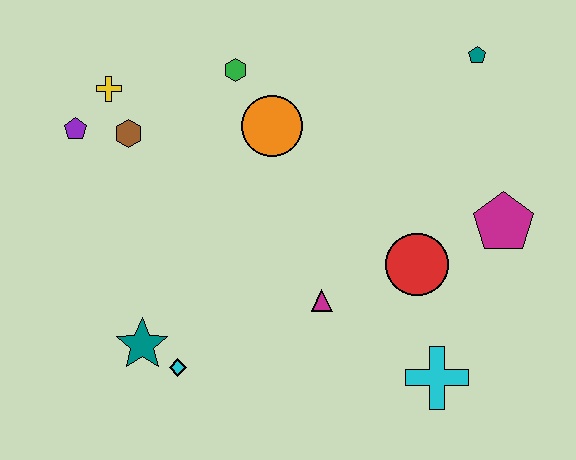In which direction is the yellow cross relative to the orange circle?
The yellow cross is to the left of the orange circle.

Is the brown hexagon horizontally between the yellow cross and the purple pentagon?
No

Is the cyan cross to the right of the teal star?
Yes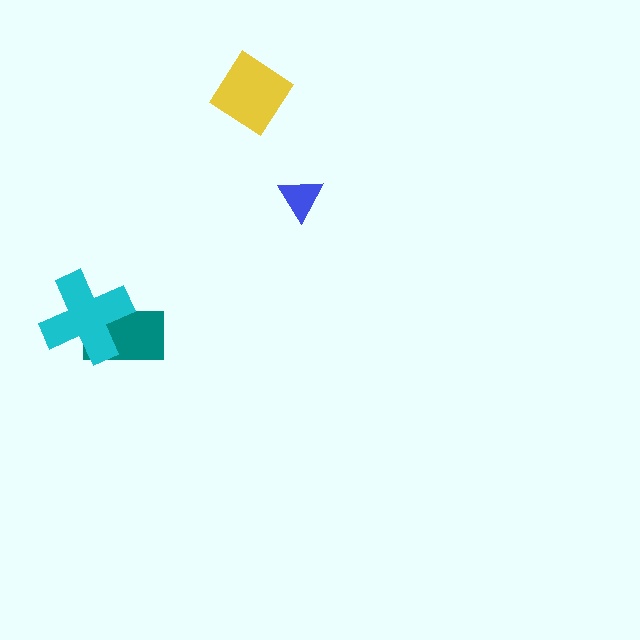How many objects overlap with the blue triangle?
0 objects overlap with the blue triangle.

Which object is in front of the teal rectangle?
The cyan cross is in front of the teal rectangle.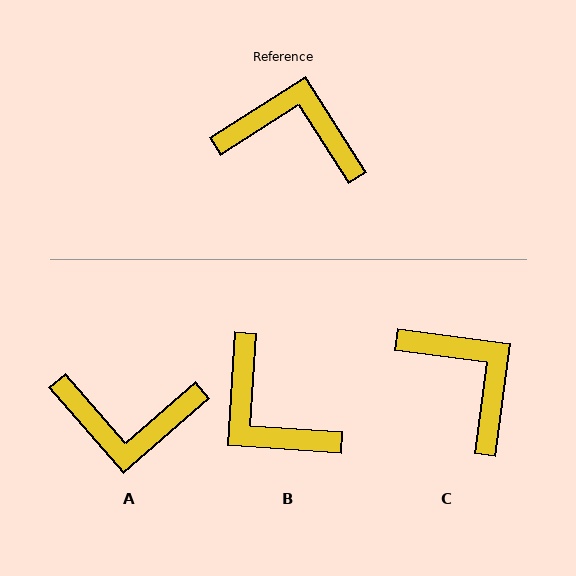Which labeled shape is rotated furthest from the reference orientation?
A, about 171 degrees away.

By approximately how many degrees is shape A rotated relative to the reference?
Approximately 171 degrees clockwise.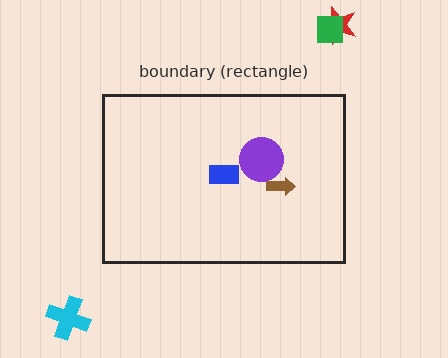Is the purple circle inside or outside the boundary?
Inside.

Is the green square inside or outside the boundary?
Outside.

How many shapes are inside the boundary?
3 inside, 3 outside.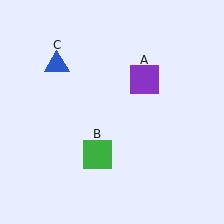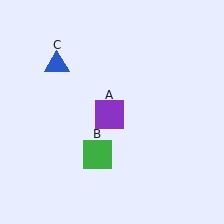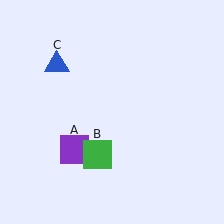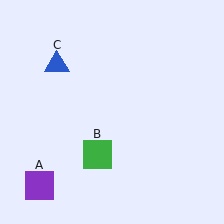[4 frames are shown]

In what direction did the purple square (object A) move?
The purple square (object A) moved down and to the left.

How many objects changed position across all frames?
1 object changed position: purple square (object A).